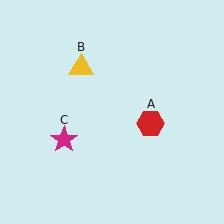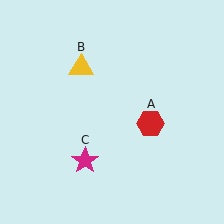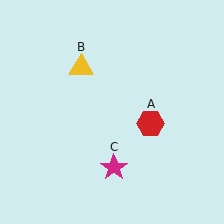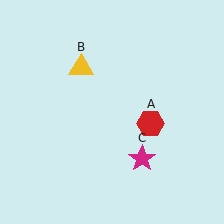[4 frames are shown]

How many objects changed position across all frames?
1 object changed position: magenta star (object C).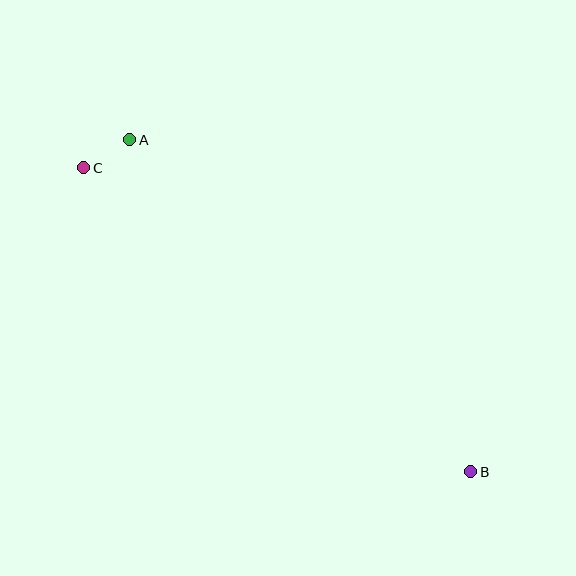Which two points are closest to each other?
Points A and C are closest to each other.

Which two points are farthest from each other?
Points B and C are farthest from each other.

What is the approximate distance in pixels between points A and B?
The distance between A and B is approximately 476 pixels.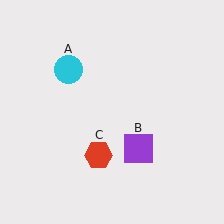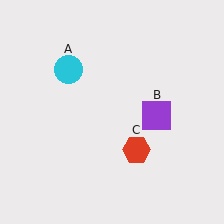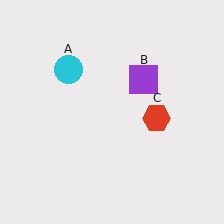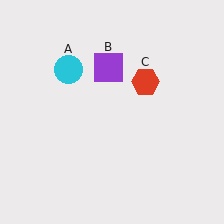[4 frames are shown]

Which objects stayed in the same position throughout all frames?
Cyan circle (object A) remained stationary.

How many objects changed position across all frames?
2 objects changed position: purple square (object B), red hexagon (object C).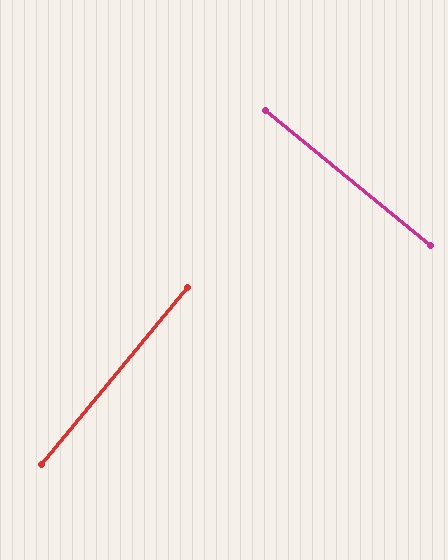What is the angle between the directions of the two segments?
Approximately 90 degrees.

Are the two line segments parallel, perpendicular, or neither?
Perpendicular — they meet at approximately 90°.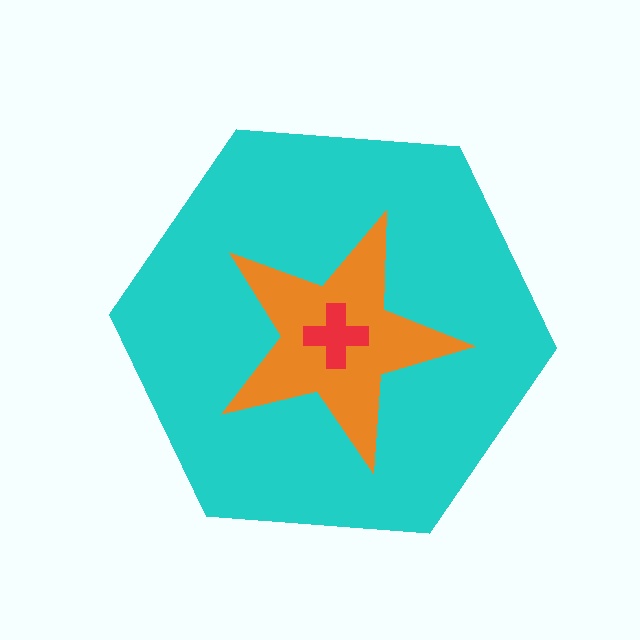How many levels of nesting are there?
3.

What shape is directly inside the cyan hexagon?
The orange star.